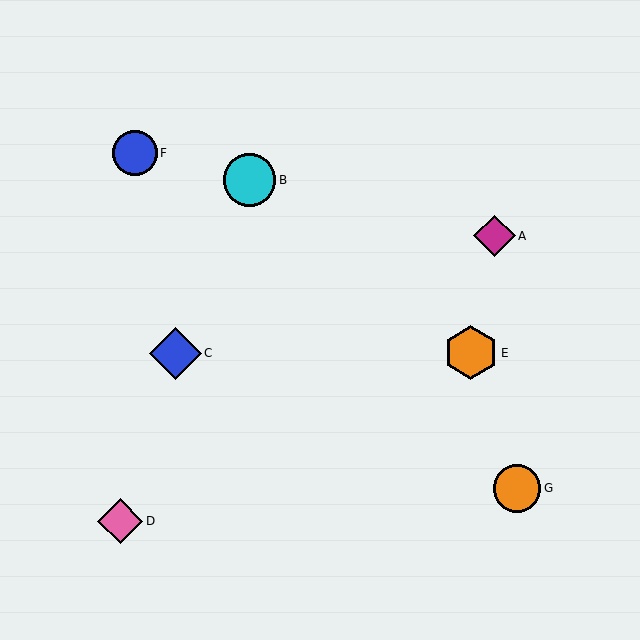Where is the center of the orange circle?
The center of the orange circle is at (517, 488).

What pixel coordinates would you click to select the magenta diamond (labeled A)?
Click at (495, 236) to select the magenta diamond A.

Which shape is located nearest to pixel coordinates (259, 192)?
The cyan circle (labeled B) at (250, 180) is nearest to that location.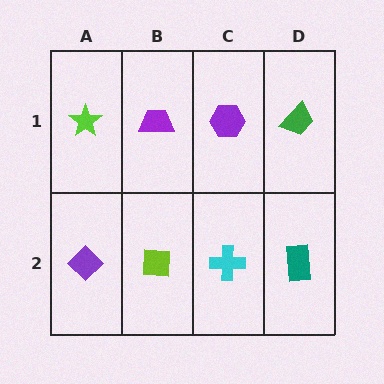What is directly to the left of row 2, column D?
A cyan cross.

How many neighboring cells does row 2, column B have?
3.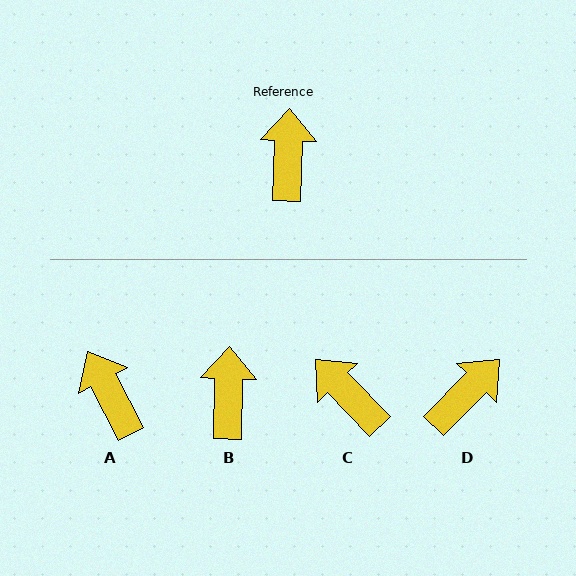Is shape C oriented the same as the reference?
No, it is off by about 46 degrees.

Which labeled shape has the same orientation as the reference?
B.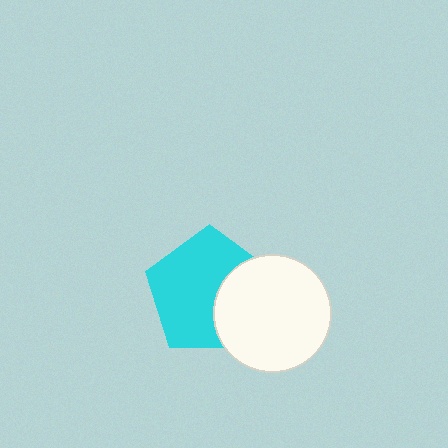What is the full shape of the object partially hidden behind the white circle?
The partially hidden object is a cyan pentagon.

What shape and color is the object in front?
The object in front is a white circle.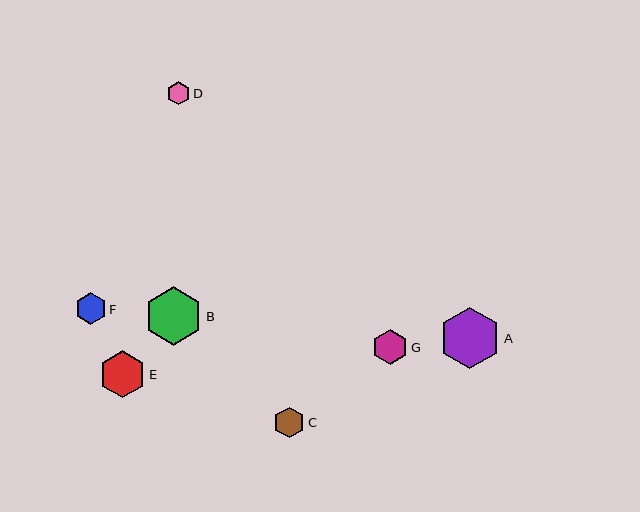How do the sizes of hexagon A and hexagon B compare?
Hexagon A and hexagon B are approximately the same size.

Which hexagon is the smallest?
Hexagon D is the smallest with a size of approximately 23 pixels.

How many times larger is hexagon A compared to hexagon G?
Hexagon A is approximately 1.7 times the size of hexagon G.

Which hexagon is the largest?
Hexagon A is the largest with a size of approximately 62 pixels.